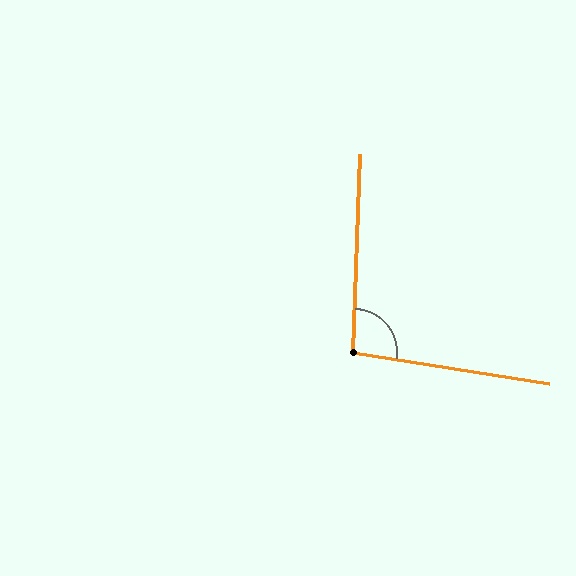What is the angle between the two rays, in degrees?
Approximately 97 degrees.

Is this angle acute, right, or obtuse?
It is obtuse.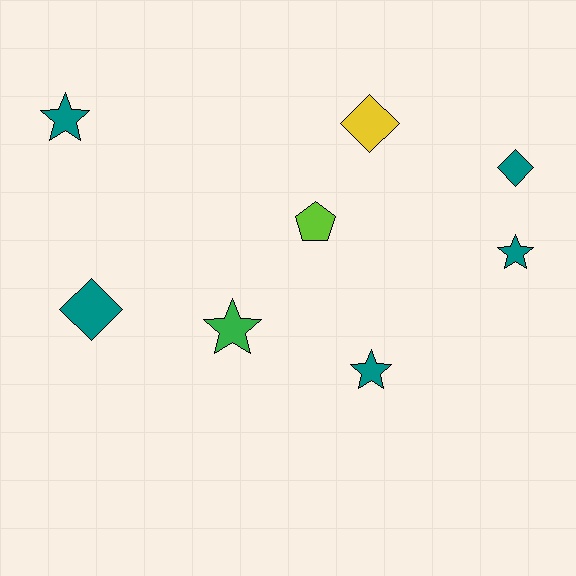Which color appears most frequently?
Teal, with 5 objects.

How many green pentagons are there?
There are no green pentagons.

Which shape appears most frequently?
Star, with 4 objects.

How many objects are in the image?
There are 8 objects.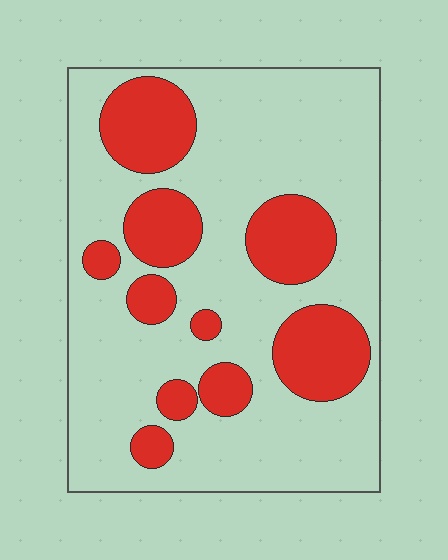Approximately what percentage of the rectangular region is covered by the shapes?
Approximately 25%.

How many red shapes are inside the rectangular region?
10.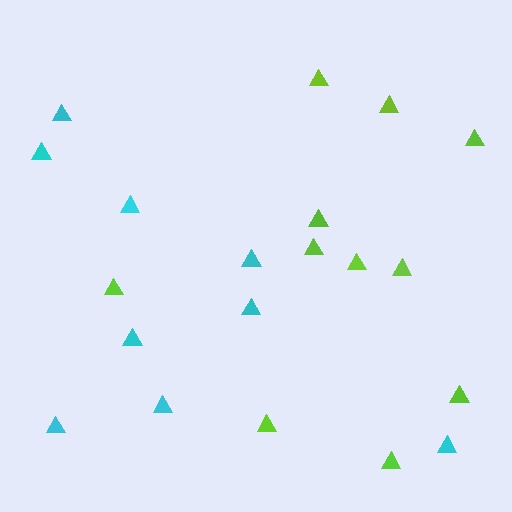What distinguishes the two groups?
There are 2 groups: one group of lime triangles (11) and one group of cyan triangles (9).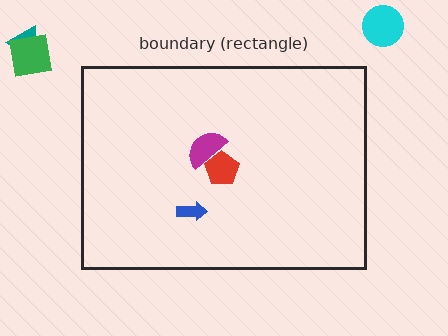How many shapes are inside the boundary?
3 inside, 3 outside.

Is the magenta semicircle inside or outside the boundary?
Inside.